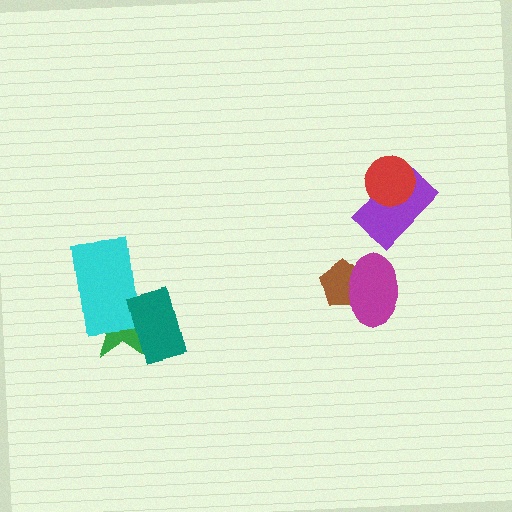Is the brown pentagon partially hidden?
Yes, it is partially covered by another shape.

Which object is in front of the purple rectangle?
The red circle is in front of the purple rectangle.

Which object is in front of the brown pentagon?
The magenta ellipse is in front of the brown pentagon.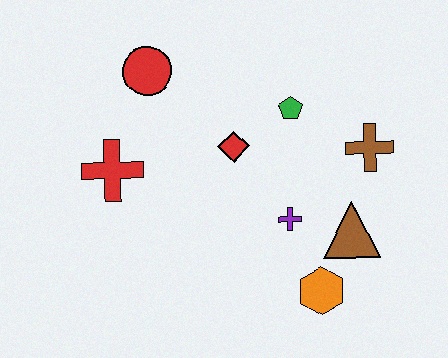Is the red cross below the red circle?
Yes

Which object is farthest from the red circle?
The orange hexagon is farthest from the red circle.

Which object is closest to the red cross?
The red circle is closest to the red cross.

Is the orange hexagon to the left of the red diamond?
No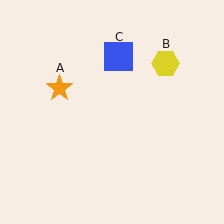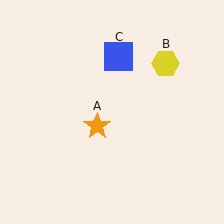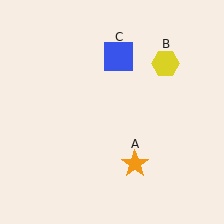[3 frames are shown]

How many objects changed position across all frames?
1 object changed position: orange star (object A).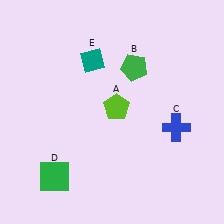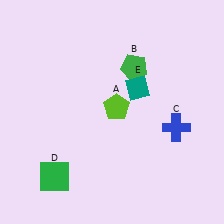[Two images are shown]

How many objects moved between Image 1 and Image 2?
1 object moved between the two images.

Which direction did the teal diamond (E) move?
The teal diamond (E) moved right.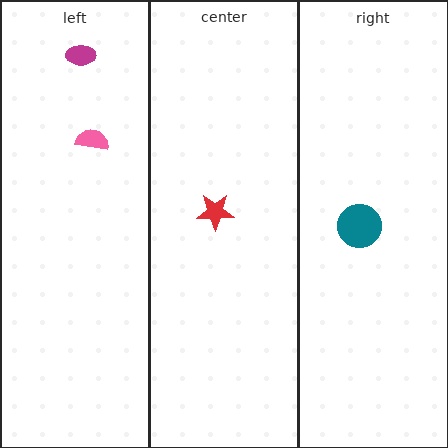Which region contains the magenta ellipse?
The left region.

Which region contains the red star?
The center region.